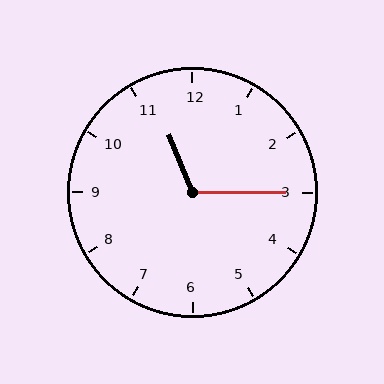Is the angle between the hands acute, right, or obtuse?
It is obtuse.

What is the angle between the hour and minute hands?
Approximately 112 degrees.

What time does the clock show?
11:15.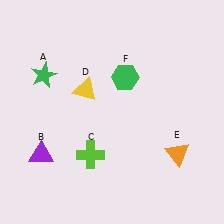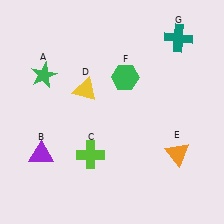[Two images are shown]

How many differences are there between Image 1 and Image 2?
There is 1 difference between the two images.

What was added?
A teal cross (G) was added in Image 2.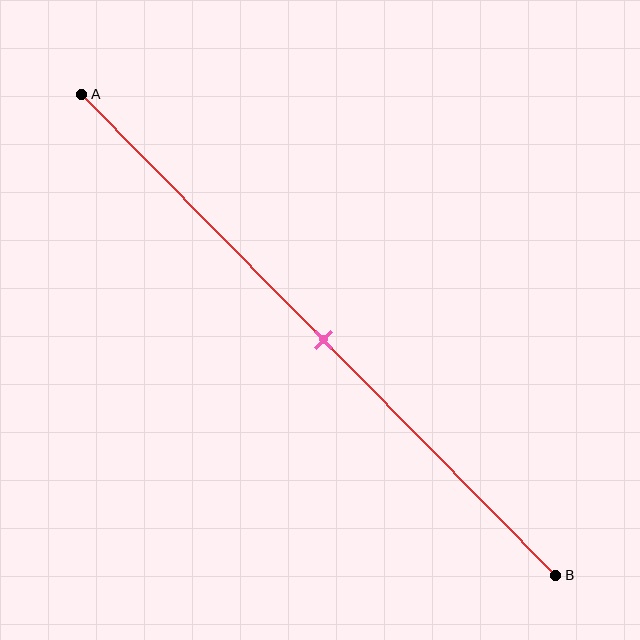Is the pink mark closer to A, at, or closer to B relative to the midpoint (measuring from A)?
The pink mark is approximately at the midpoint of segment AB.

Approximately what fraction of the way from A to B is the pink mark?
The pink mark is approximately 50% of the way from A to B.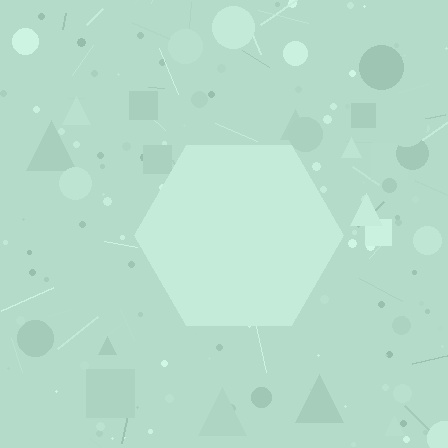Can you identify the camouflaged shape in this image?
The camouflaged shape is a hexagon.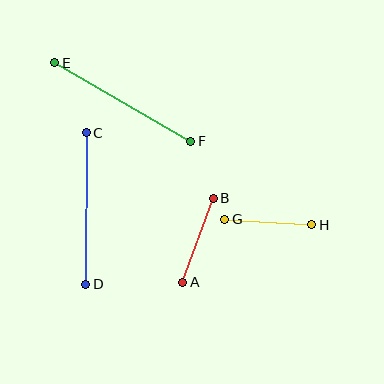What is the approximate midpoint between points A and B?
The midpoint is at approximately (198, 240) pixels.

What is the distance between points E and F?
The distance is approximately 157 pixels.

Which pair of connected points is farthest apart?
Points E and F are farthest apart.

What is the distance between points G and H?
The distance is approximately 88 pixels.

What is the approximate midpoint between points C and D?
The midpoint is at approximately (86, 208) pixels.